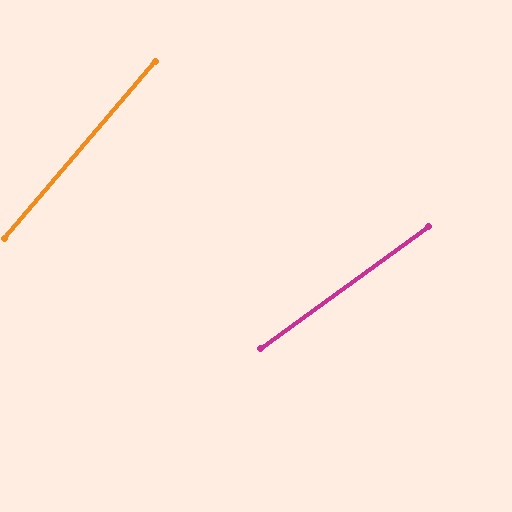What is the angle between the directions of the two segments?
Approximately 13 degrees.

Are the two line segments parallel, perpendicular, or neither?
Neither parallel nor perpendicular — they differ by about 13°.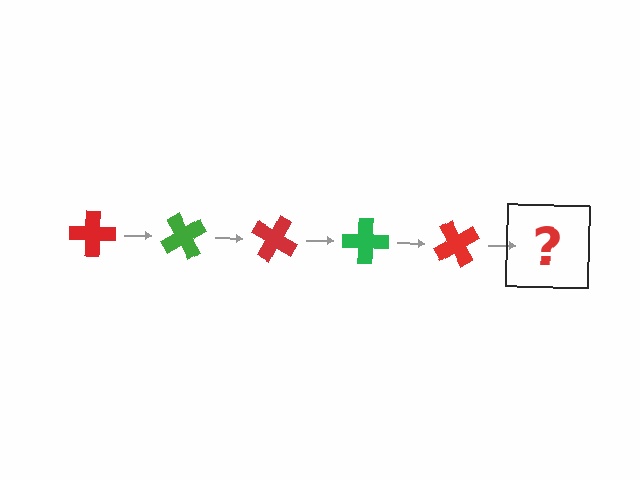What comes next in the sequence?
The next element should be a green cross, rotated 300 degrees from the start.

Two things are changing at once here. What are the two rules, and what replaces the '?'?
The two rules are that it rotates 60 degrees each step and the color cycles through red and green. The '?' should be a green cross, rotated 300 degrees from the start.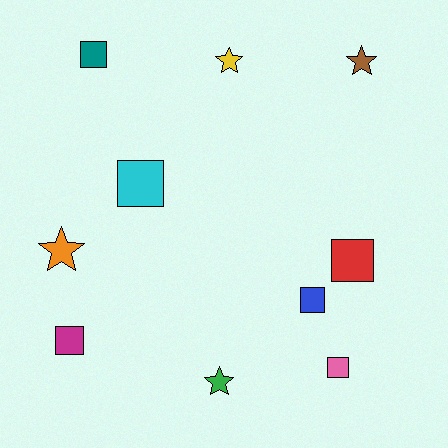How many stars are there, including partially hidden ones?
There are 4 stars.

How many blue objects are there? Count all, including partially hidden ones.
There is 1 blue object.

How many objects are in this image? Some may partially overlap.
There are 10 objects.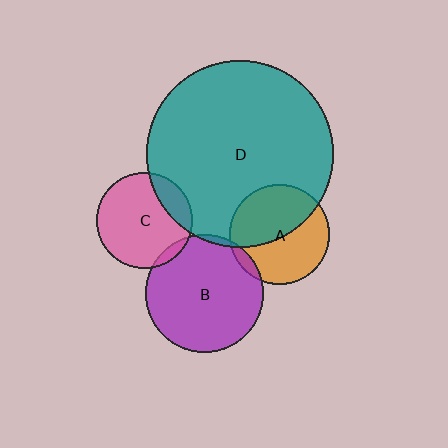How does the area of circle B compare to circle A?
Approximately 1.4 times.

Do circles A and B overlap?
Yes.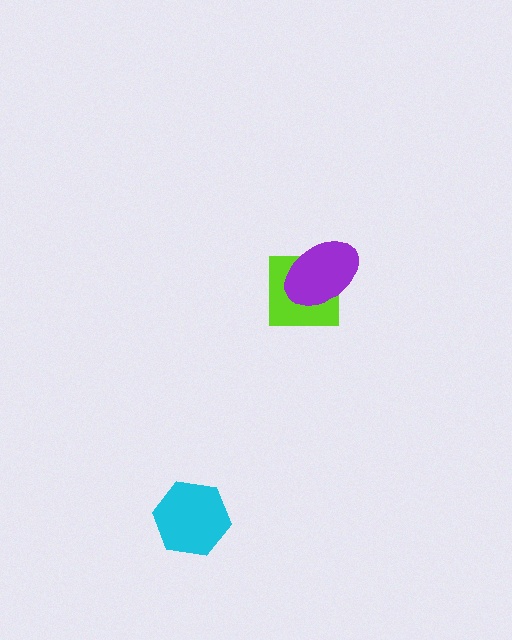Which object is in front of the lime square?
The purple ellipse is in front of the lime square.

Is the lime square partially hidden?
Yes, it is partially covered by another shape.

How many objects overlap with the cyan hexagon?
0 objects overlap with the cyan hexagon.